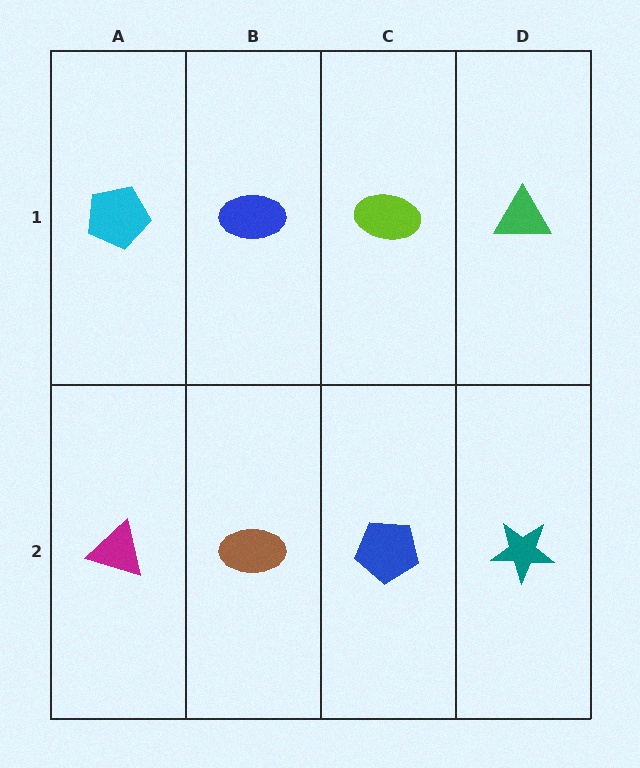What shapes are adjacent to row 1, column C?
A blue pentagon (row 2, column C), a blue ellipse (row 1, column B), a green triangle (row 1, column D).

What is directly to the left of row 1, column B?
A cyan pentagon.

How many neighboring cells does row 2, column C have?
3.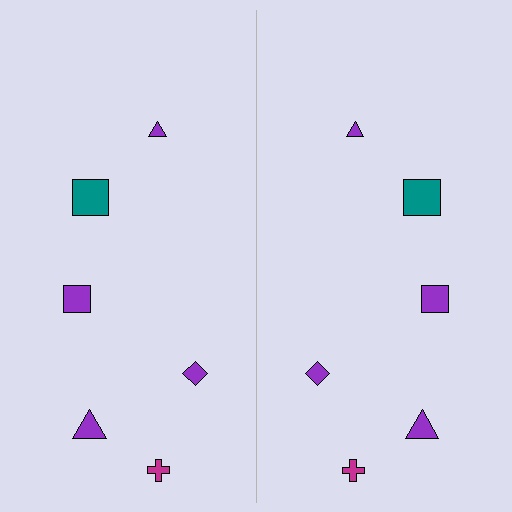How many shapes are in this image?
There are 12 shapes in this image.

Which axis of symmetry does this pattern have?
The pattern has a vertical axis of symmetry running through the center of the image.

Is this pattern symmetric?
Yes, this pattern has bilateral (reflection) symmetry.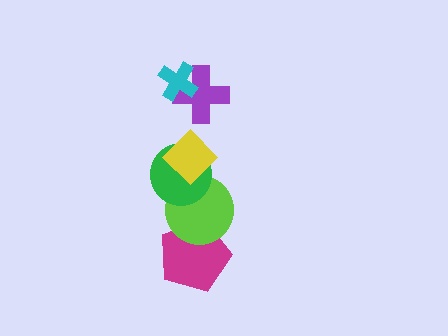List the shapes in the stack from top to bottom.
From top to bottom: the cyan cross, the purple cross, the yellow diamond, the green circle, the lime circle, the magenta pentagon.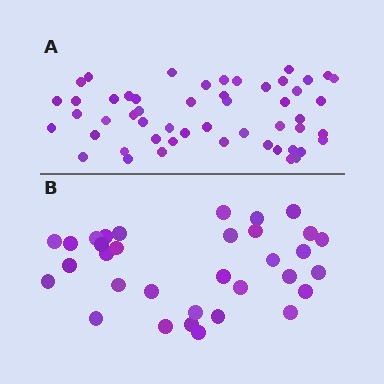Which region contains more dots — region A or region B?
Region A (the top region) has more dots.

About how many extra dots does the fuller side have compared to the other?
Region A has approximately 20 more dots than region B.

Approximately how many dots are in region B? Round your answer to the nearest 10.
About 30 dots. (The exact count is 33, which rounds to 30.)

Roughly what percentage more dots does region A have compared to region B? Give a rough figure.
About 60% more.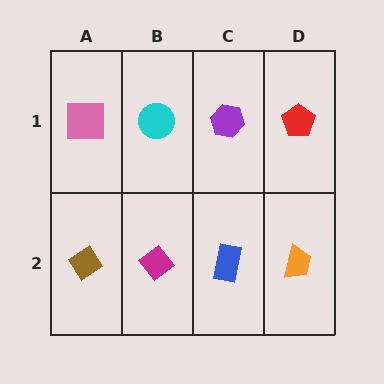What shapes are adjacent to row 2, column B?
A cyan circle (row 1, column B), a brown diamond (row 2, column A), a blue rectangle (row 2, column C).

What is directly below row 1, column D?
An orange trapezoid.